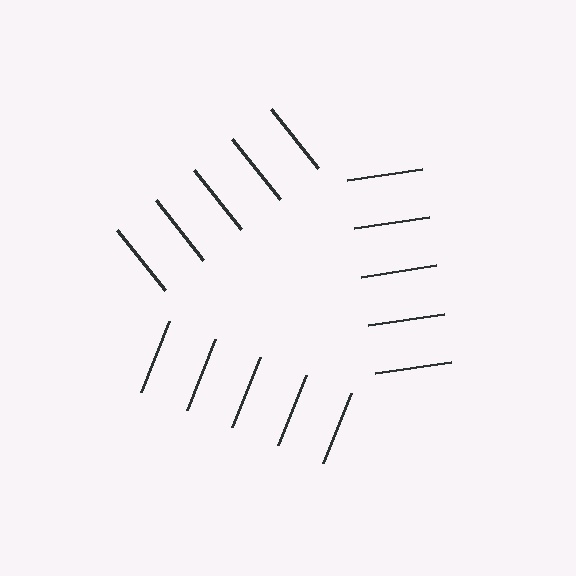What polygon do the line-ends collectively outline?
An illusory triangle — the line segments terminate on its edges but no continuous stroke is drawn.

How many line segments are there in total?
15 — 5 along each of the 3 edges.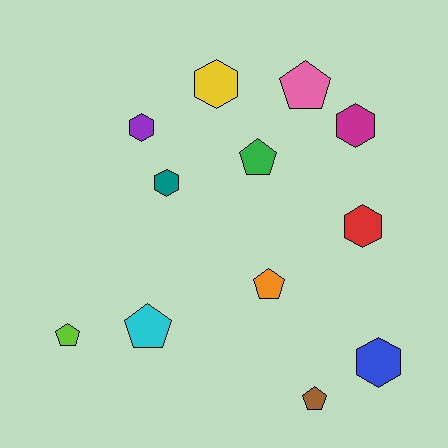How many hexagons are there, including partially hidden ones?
There are 6 hexagons.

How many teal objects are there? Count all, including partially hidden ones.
There is 1 teal object.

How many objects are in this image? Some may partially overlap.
There are 12 objects.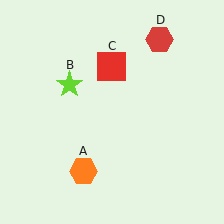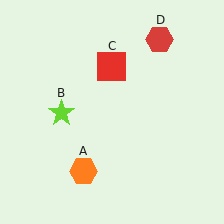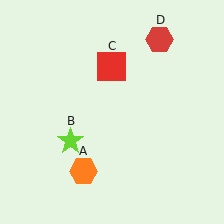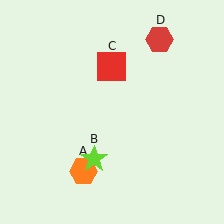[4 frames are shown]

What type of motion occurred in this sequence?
The lime star (object B) rotated counterclockwise around the center of the scene.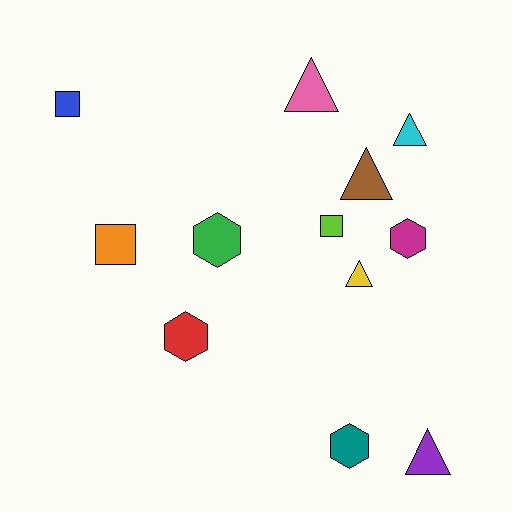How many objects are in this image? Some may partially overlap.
There are 12 objects.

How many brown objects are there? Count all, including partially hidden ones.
There is 1 brown object.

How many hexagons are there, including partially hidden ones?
There are 4 hexagons.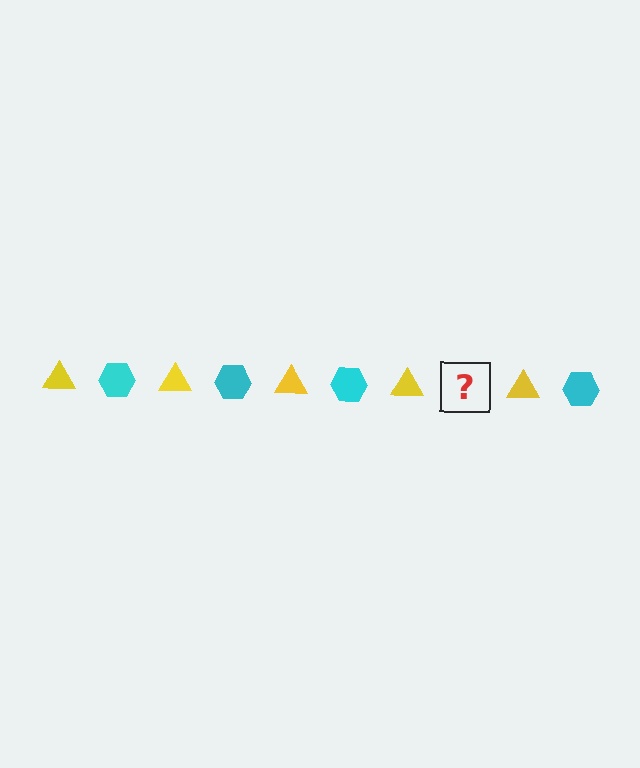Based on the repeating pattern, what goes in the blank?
The blank should be a cyan hexagon.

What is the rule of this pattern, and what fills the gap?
The rule is that the pattern alternates between yellow triangle and cyan hexagon. The gap should be filled with a cyan hexagon.